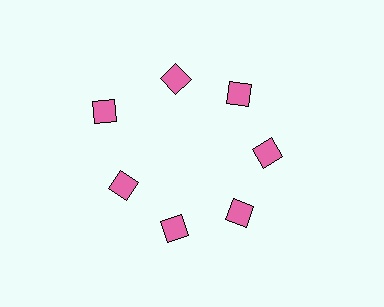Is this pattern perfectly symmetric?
No. The 7 pink diamonds are arranged in a ring, but one element near the 10 o'clock position is pushed outward from the center, breaking the 7-fold rotational symmetry.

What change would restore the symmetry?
The symmetry would be restored by moving it inward, back onto the ring so that all 7 diamonds sit at equal angles and equal distance from the center.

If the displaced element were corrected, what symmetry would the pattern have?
It would have 7-fold rotational symmetry — the pattern would map onto itself every 51 degrees.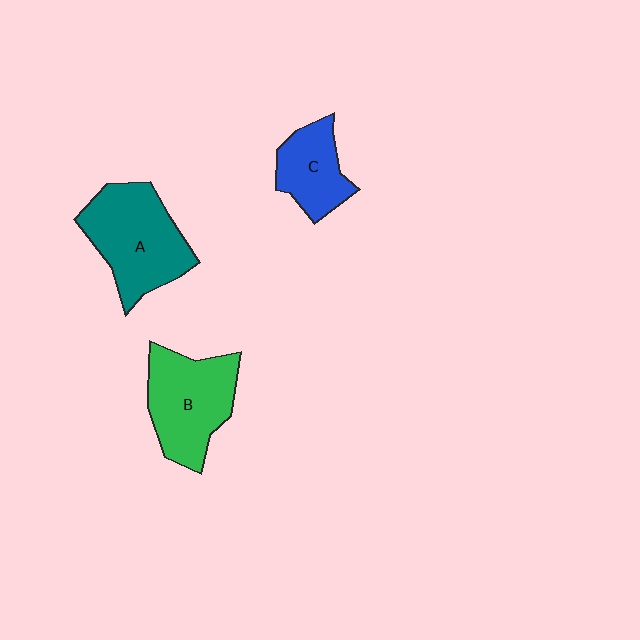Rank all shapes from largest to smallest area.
From largest to smallest: A (teal), B (green), C (blue).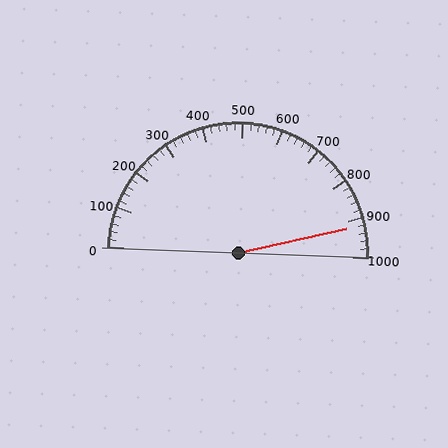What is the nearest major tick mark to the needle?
The nearest major tick mark is 900.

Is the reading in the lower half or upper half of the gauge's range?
The reading is in the upper half of the range (0 to 1000).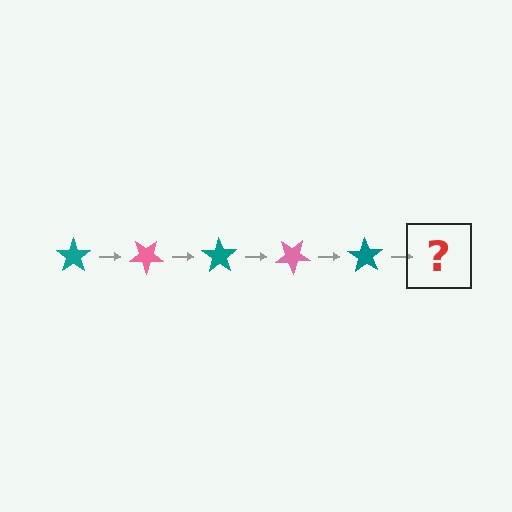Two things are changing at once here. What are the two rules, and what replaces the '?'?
The two rules are that it rotates 35 degrees each step and the color cycles through teal and pink. The '?' should be a pink star, rotated 175 degrees from the start.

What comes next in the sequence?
The next element should be a pink star, rotated 175 degrees from the start.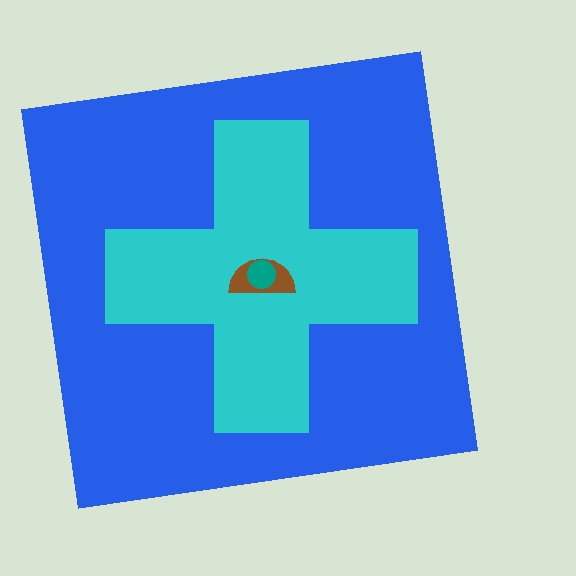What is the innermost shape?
The teal circle.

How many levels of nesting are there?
4.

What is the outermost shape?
The blue square.